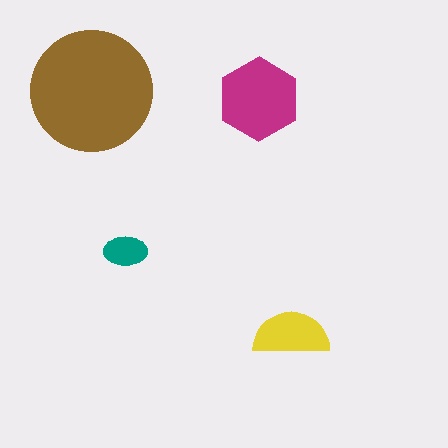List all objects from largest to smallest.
The brown circle, the magenta hexagon, the yellow semicircle, the teal ellipse.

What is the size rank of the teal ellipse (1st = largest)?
4th.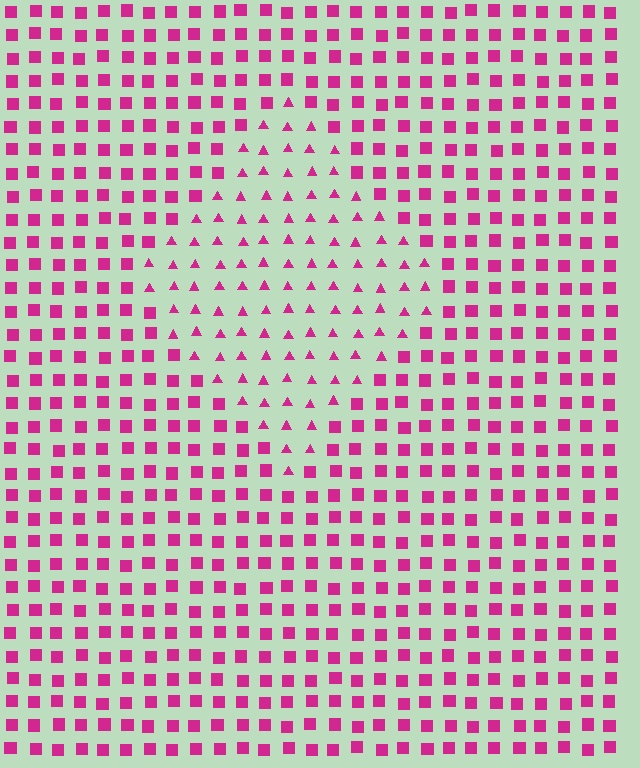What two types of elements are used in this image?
The image uses triangles inside the diamond region and squares outside it.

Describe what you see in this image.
The image is filled with small magenta elements arranged in a uniform grid. A diamond-shaped region contains triangles, while the surrounding area contains squares. The boundary is defined purely by the change in element shape.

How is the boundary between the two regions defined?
The boundary is defined by a change in element shape: triangles inside vs. squares outside. All elements share the same color and spacing.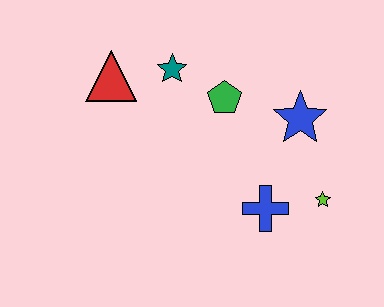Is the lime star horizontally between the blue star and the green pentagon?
No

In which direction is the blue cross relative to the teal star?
The blue cross is below the teal star.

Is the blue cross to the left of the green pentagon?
No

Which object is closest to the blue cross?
The lime star is closest to the blue cross.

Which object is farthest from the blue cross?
The red triangle is farthest from the blue cross.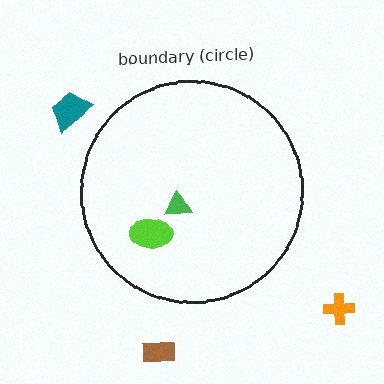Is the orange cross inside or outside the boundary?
Outside.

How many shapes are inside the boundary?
2 inside, 3 outside.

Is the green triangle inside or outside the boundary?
Inside.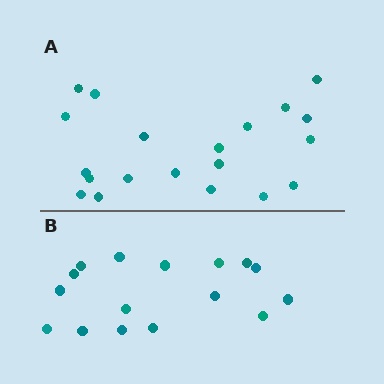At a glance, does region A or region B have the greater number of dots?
Region A (the top region) has more dots.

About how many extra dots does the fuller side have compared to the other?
Region A has about 4 more dots than region B.